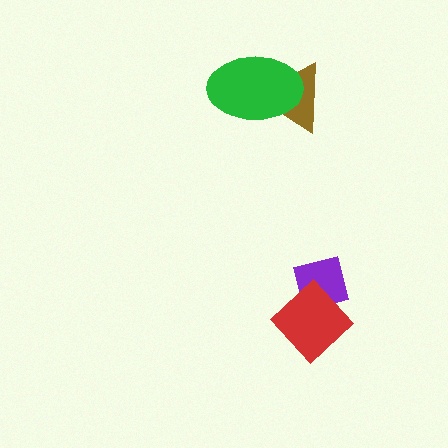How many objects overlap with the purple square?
1 object overlaps with the purple square.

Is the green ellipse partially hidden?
No, no other shape covers it.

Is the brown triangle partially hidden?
Yes, it is partially covered by another shape.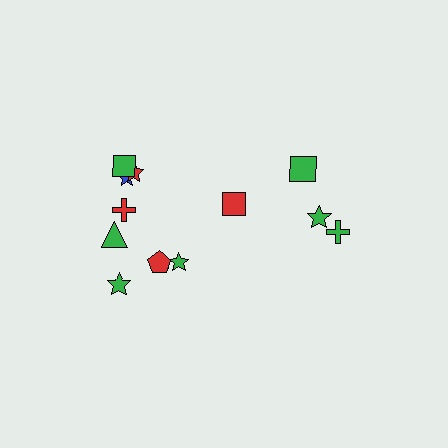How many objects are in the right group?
There are 4 objects.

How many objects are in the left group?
There are 8 objects.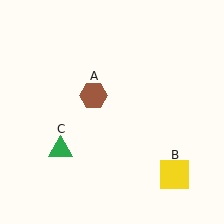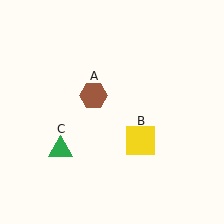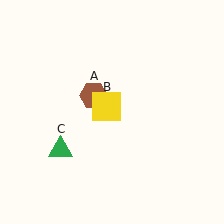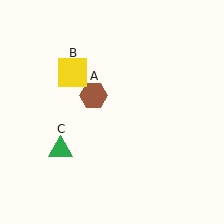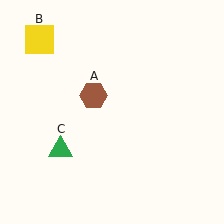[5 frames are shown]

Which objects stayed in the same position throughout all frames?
Brown hexagon (object A) and green triangle (object C) remained stationary.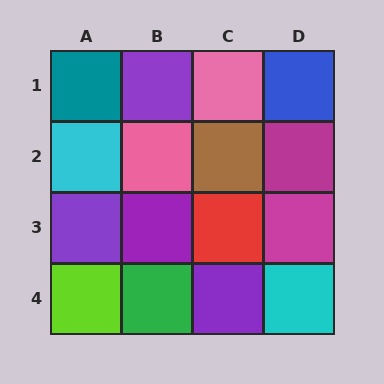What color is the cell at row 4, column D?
Cyan.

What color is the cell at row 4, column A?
Lime.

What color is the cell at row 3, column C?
Red.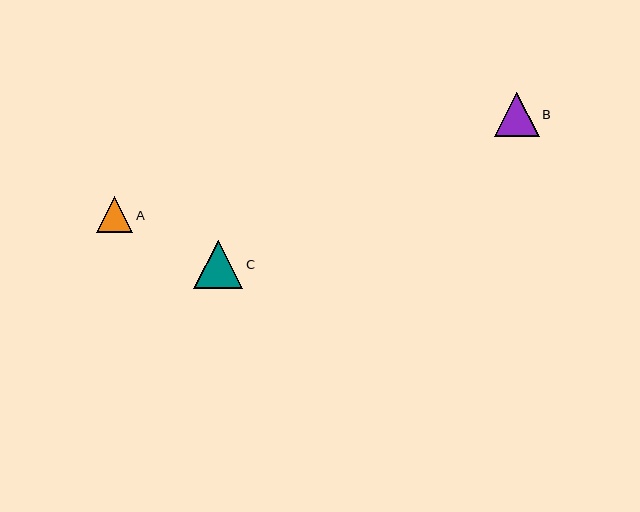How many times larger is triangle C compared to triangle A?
Triangle C is approximately 1.4 times the size of triangle A.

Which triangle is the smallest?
Triangle A is the smallest with a size of approximately 36 pixels.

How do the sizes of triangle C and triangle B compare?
Triangle C and triangle B are approximately the same size.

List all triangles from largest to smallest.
From largest to smallest: C, B, A.